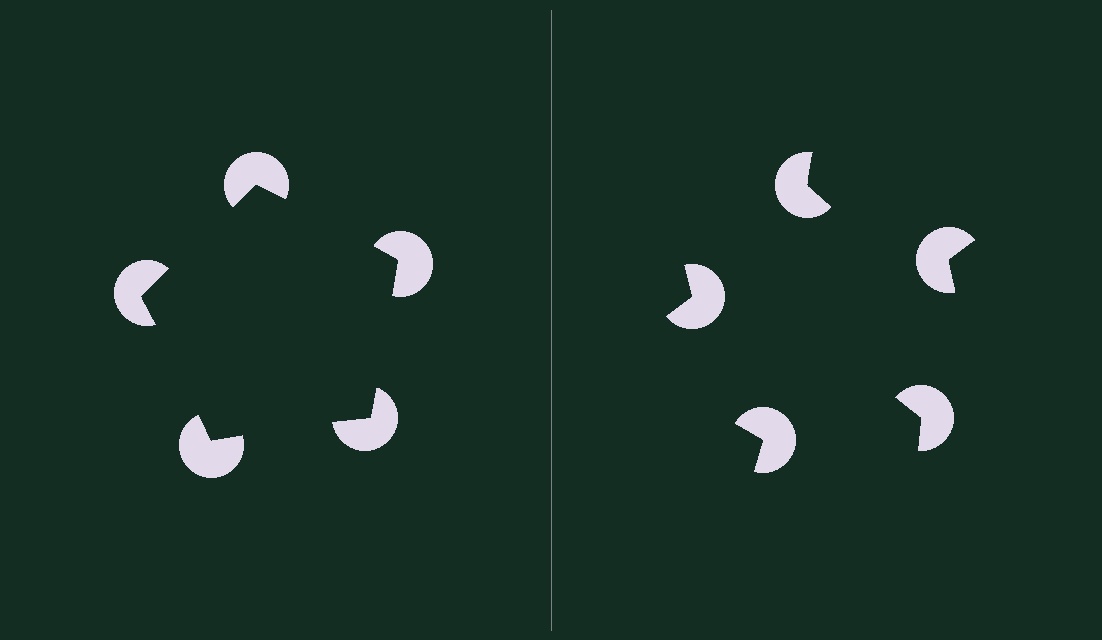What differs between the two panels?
The pac-man discs are positioned identically on both sides; only the wedge orientations differ. On the left they align to a pentagon; on the right they are misaligned.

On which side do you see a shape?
An illusory pentagon appears on the left side. On the right side the wedge cuts are rotated, so no coherent shape forms.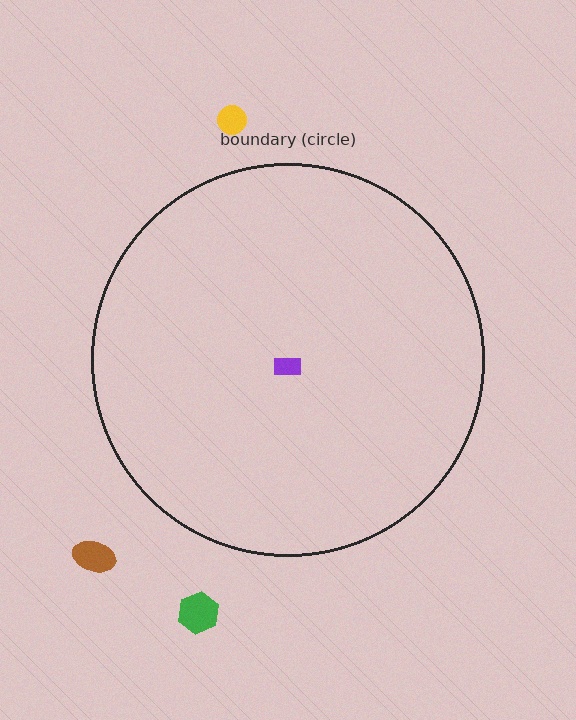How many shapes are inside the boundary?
1 inside, 3 outside.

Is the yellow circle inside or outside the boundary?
Outside.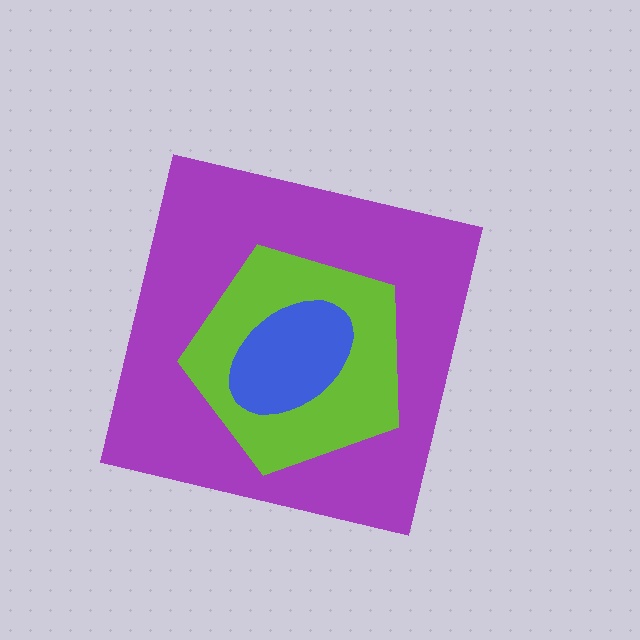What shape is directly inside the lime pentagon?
The blue ellipse.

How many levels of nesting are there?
3.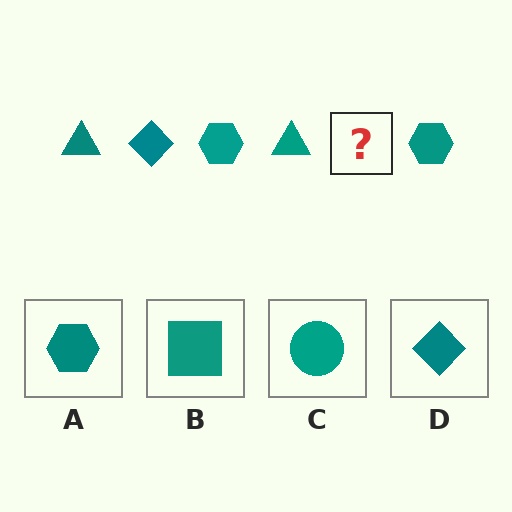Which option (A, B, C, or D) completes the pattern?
D.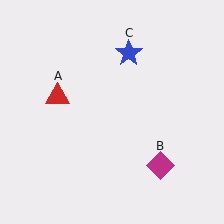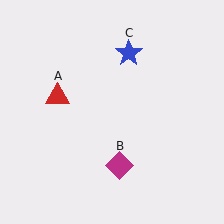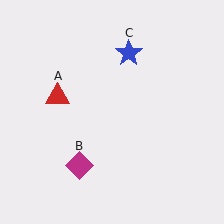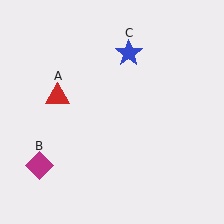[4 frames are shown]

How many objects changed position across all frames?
1 object changed position: magenta diamond (object B).